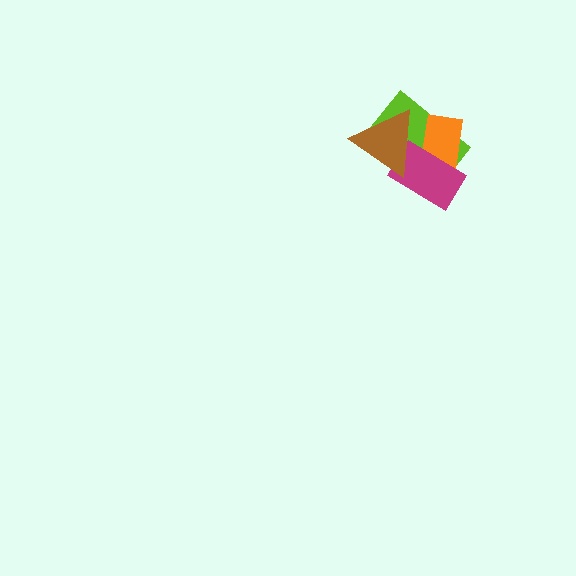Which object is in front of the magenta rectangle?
The brown triangle is in front of the magenta rectangle.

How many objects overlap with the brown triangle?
3 objects overlap with the brown triangle.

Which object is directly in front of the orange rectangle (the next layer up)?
The magenta rectangle is directly in front of the orange rectangle.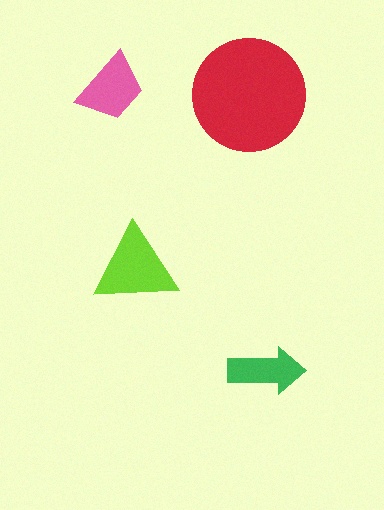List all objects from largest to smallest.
The red circle, the lime triangle, the pink trapezoid, the green arrow.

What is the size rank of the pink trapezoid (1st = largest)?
3rd.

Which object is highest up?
The pink trapezoid is topmost.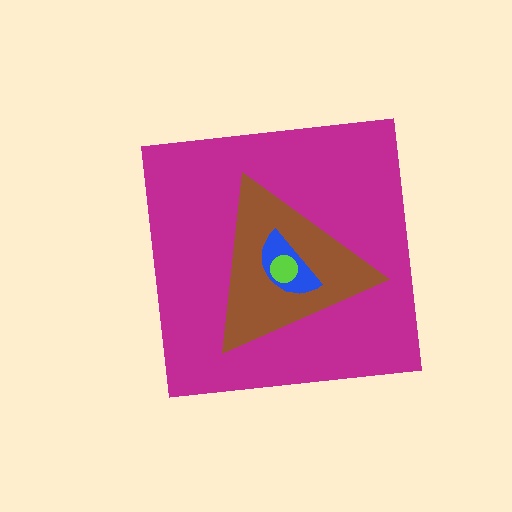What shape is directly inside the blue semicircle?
The lime circle.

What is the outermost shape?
The magenta square.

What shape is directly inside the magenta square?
The brown triangle.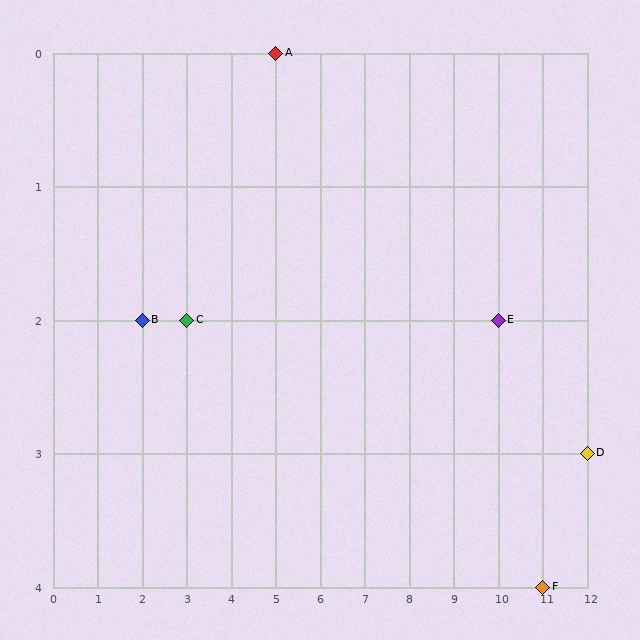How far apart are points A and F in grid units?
Points A and F are 6 columns and 4 rows apart (about 7.2 grid units diagonally).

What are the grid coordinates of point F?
Point F is at grid coordinates (11, 4).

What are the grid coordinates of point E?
Point E is at grid coordinates (10, 2).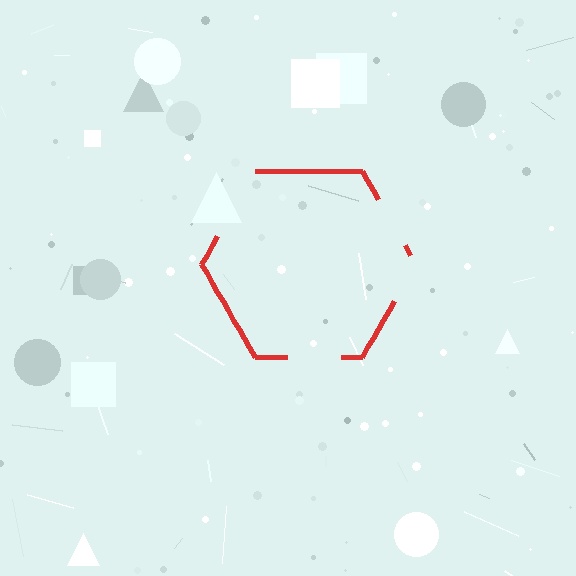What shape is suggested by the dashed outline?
The dashed outline suggests a hexagon.